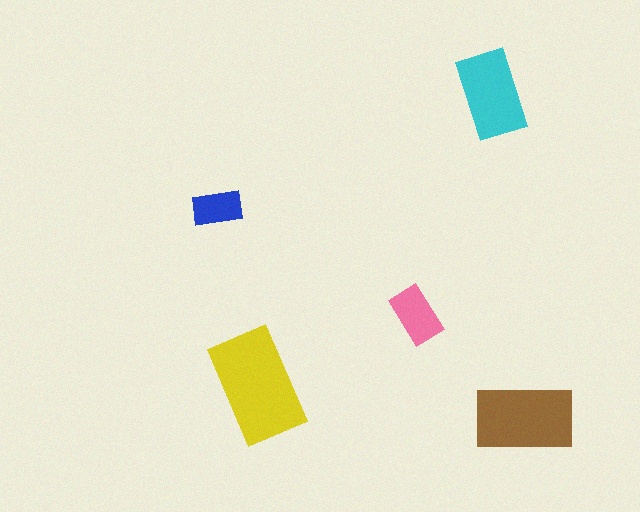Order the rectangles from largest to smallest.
the yellow one, the brown one, the cyan one, the pink one, the blue one.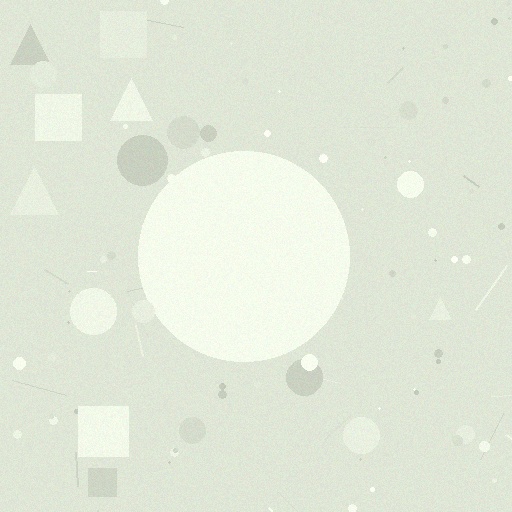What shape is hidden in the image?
A circle is hidden in the image.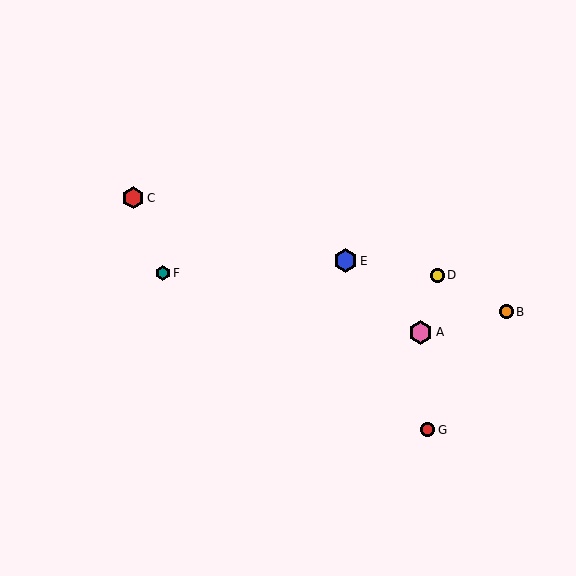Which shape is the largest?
The pink hexagon (labeled A) is the largest.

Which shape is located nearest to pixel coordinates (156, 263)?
The teal hexagon (labeled F) at (163, 273) is nearest to that location.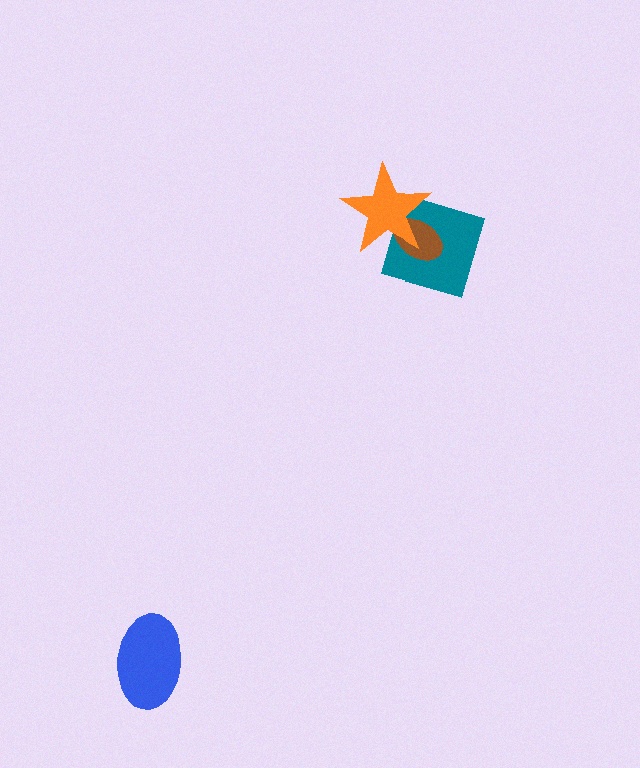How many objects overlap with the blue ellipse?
0 objects overlap with the blue ellipse.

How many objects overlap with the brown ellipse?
2 objects overlap with the brown ellipse.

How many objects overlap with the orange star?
2 objects overlap with the orange star.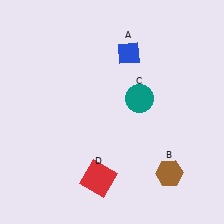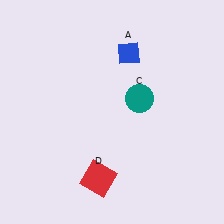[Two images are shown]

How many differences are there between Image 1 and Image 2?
There is 1 difference between the two images.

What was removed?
The brown hexagon (B) was removed in Image 2.